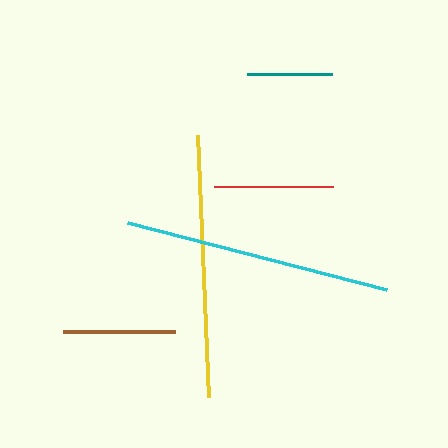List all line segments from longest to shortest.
From longest to shortest: cyan, yellow, red, brown, teal.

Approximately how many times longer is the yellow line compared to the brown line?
The yellow line is approximately 2.3 times the length of the brown line.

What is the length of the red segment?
The red segment is approximately 119 pixels long.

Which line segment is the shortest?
The teal line is the shortest at approximately 84 pixels.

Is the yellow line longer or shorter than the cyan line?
The cyan line is longer than the yellow line.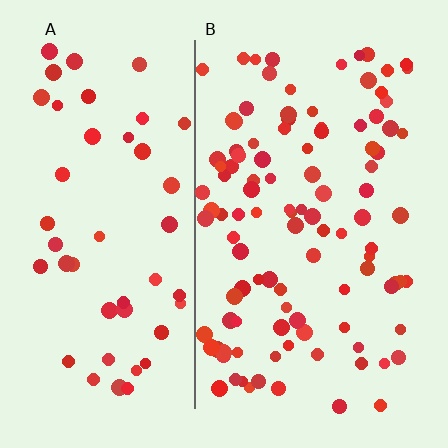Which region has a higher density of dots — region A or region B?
B (the right).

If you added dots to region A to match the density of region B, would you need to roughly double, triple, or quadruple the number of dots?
Approximately double.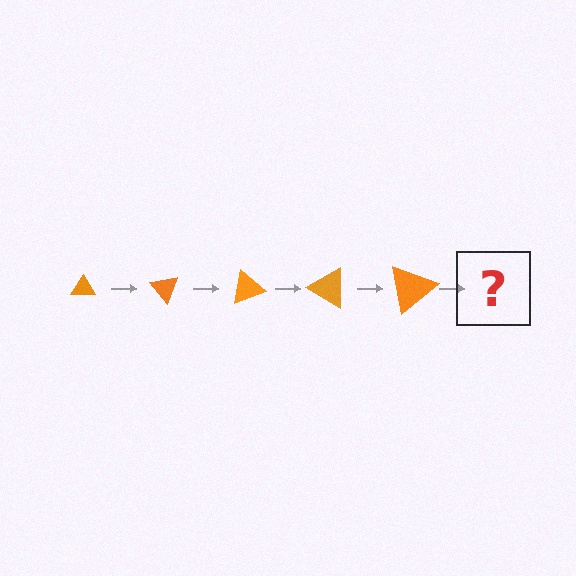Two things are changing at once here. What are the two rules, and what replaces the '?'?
The two rules are that the triangle grows larger each step and it rotates 50 degrees each step. The '?' should be a triangle, larger than the previous one and rotated 250 degrees from the start.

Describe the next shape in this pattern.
It should be a triangle, larger than the previous one and rotated 250 degrees from the start.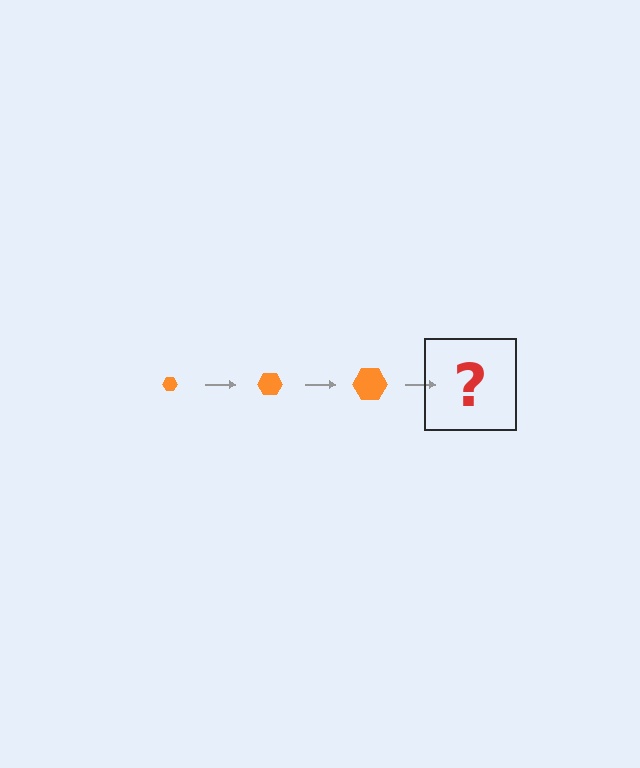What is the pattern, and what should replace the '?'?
The pattern is that the hexagon gets progressively larger each step. The '?' should be an orange hexagon, larger than the previous one.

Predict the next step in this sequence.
The next step is an orange hexagon, larger than the previous one.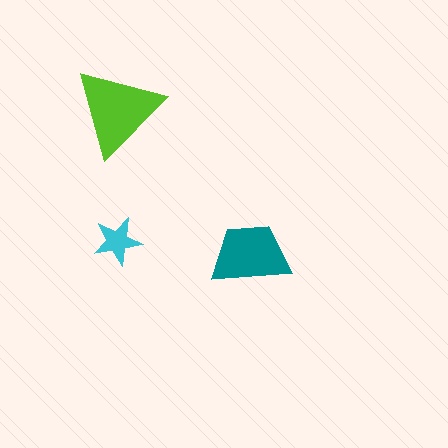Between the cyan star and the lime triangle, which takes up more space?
The lime triangle.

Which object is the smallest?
The cyan star.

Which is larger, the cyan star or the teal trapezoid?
The teal trapezoid.